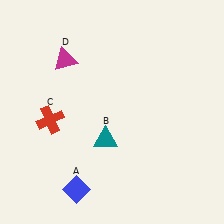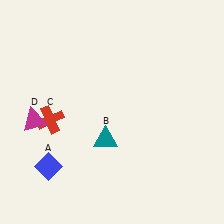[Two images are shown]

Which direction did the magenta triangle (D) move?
The magenta triangle (D) moved down.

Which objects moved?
The objects that moved are: the blue diamond (A), the magenta triangle (D).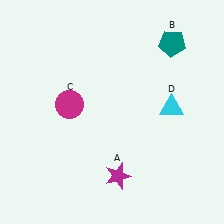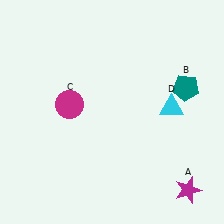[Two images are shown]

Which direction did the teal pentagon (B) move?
The teal pentagon (B) moved down.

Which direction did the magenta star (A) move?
The magenta star (A) moved right.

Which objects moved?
The objects that moved are: the magenta star (A), the teal pentagon (B).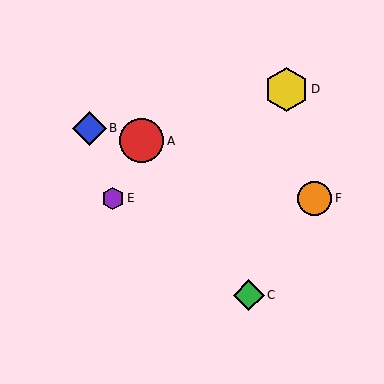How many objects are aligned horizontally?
2 objects (E, F) are aligned horizontally.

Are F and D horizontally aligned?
No, F is at y≈198 and D is at y≈89.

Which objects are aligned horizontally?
Objects E, F are aligned horizontally.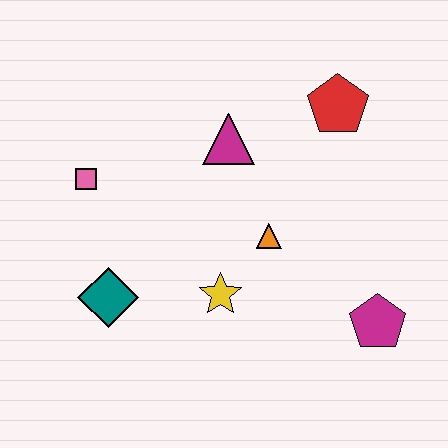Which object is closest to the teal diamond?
The yellow star is closest to the teal diamond.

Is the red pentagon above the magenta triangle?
Yes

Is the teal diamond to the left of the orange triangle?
Yes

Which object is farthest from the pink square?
The magenta pentagon is farthest from the pink square.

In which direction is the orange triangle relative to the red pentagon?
The orange triangle is below the red pentagon.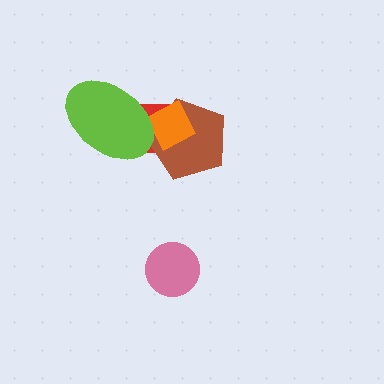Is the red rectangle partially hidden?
Yes, it is partially covered by another shape.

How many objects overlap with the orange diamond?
3 objects overlap with the orange diamond.